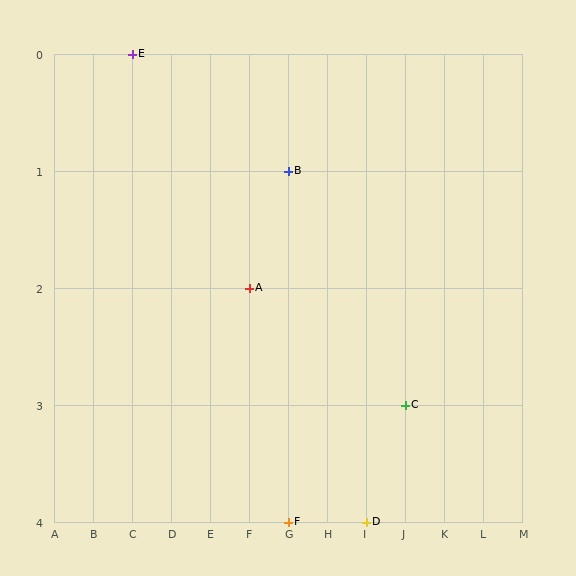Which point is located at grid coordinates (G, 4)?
Point F is at (G, 4).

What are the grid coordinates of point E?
Point E is at grid coordinates (C, 0).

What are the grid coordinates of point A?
Point A is at grid coordinates (F, 2).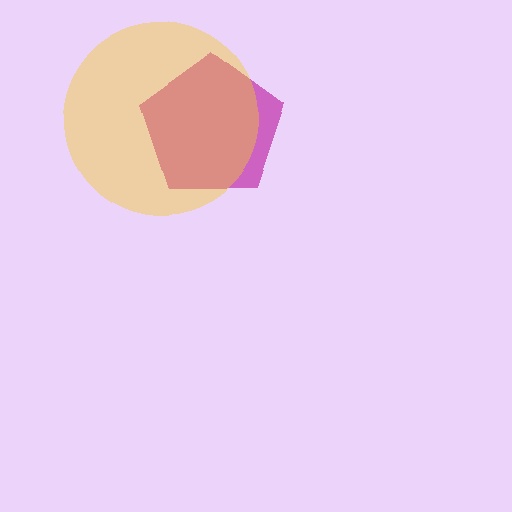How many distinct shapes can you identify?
There are 2 distinct shapes: a magenta pentagon, a yellow circle.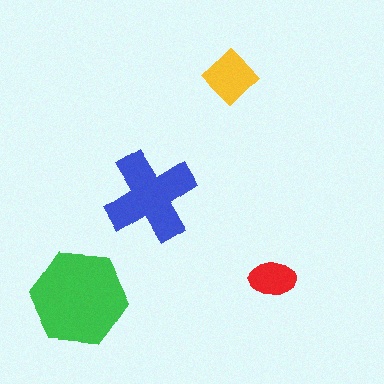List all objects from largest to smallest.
The green hexagon, the blue cross, the yellow diamond, the red ellipse.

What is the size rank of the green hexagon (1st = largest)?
1st.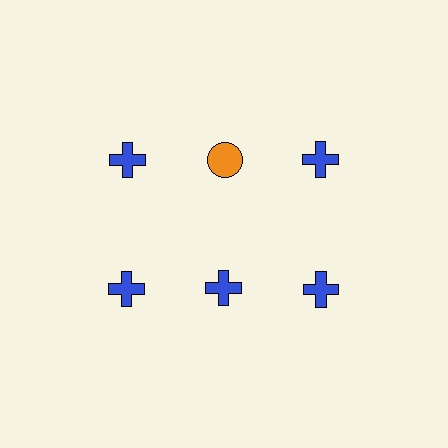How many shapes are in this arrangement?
There are 6 shapes arranged in a grid pattern.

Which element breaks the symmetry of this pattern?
The orange circle in the top row, second from left column breaks the symmetry. All other shapes are blue crosses.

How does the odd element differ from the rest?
It differs in both color (orange instead of blue) and shape (circle instead of cross).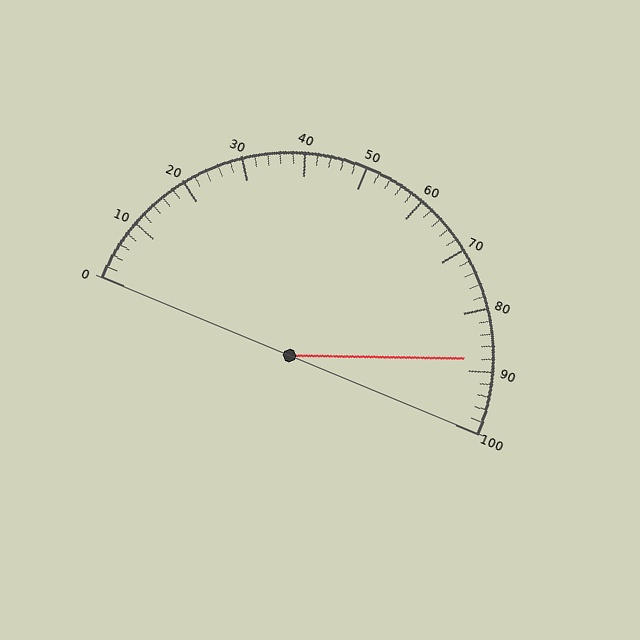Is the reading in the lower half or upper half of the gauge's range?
The reading is in the upper half of the range (0 to 100).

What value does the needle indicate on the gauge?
The needle indicates approximately 88.